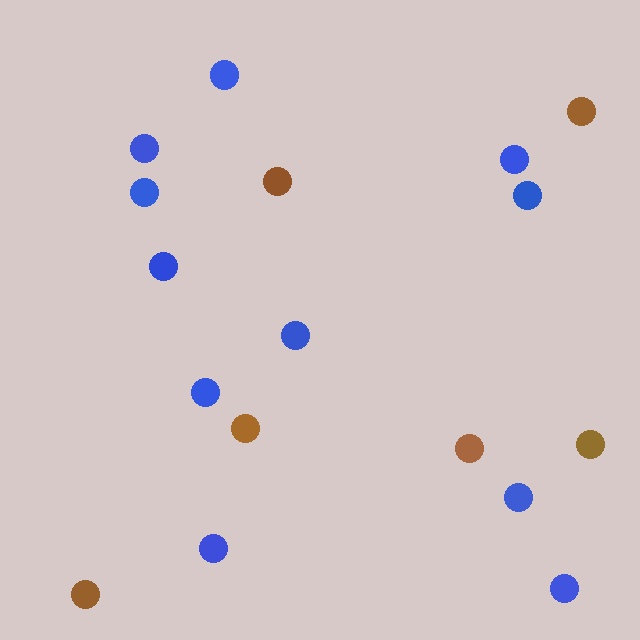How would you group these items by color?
There are 2 groups: one group of brown circles (6) and one group of blue circles (11).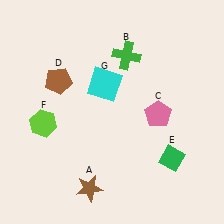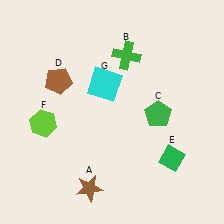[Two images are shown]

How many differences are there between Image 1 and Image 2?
There is 1 difference between the two images.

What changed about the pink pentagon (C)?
In Image 1, C is pink. In Image 2, it changed to green.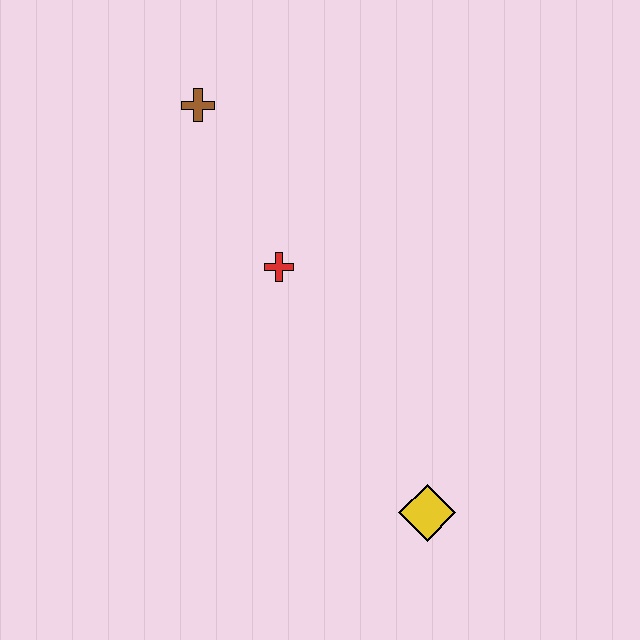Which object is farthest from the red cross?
The yellow diamond is farthest from the red cross.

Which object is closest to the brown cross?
The red cross is closest to the brown cross.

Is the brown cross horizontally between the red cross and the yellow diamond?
No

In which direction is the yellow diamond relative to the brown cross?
The yellow diamond is below the brown cross.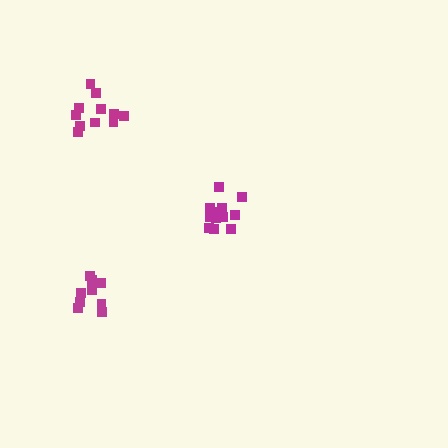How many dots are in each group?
Group 1: 9 dots, Group 2: 14 dots, Group 3: 11 dots (34 total).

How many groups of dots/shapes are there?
There are 3 groups.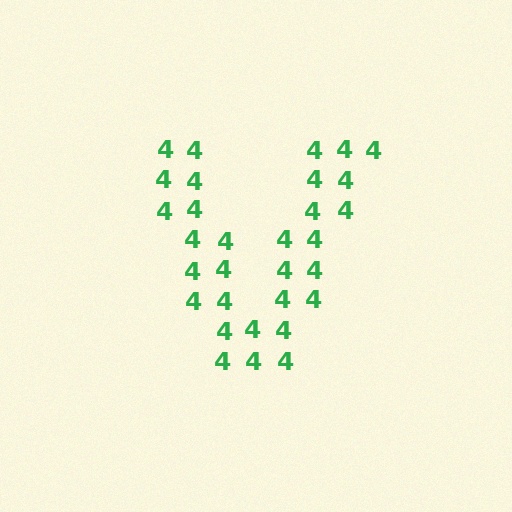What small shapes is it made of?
It is made of small digit 4's.